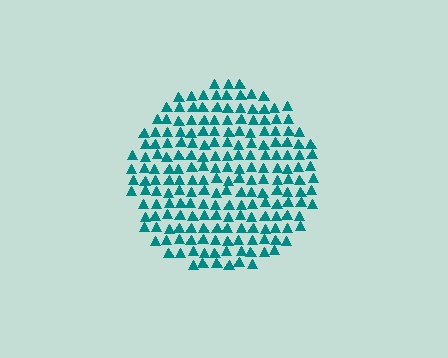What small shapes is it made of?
It is made of small triangles.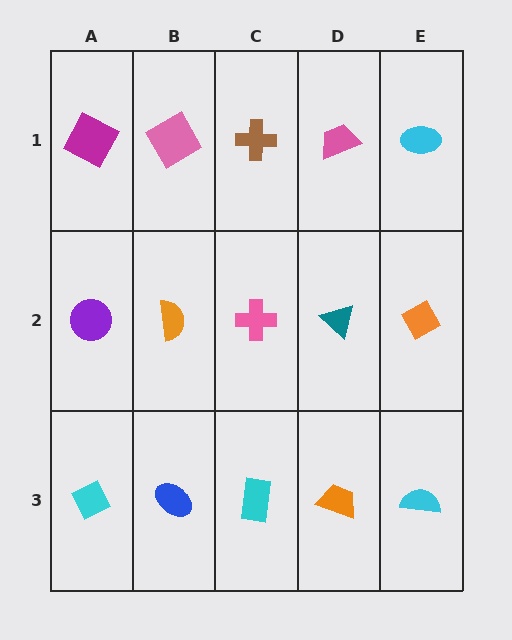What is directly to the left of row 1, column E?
A pink trapezoid.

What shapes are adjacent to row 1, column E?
An orange diamond (row 2, column E), a pink trapezoid (row 1, column D).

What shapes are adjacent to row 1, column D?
A teal triangle (row 2, column D), a brown cross (row 1, column C), a cyan ellipse (row 1, column E).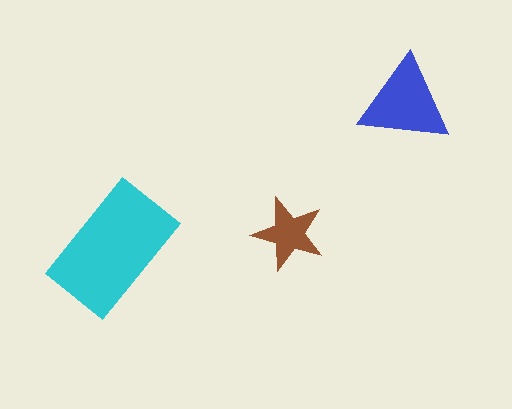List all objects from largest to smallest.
The cyan rectangle, the blue triangle, the brown star.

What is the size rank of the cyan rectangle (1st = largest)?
1st.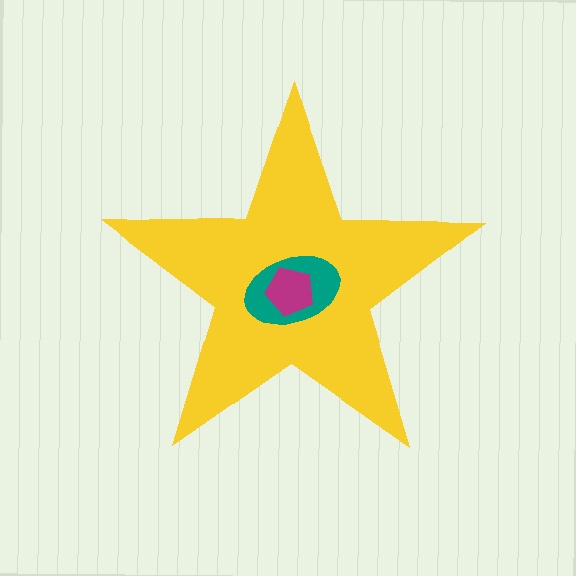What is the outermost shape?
The yellow star.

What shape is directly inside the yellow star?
The teal ellipse.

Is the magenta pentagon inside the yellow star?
Yes.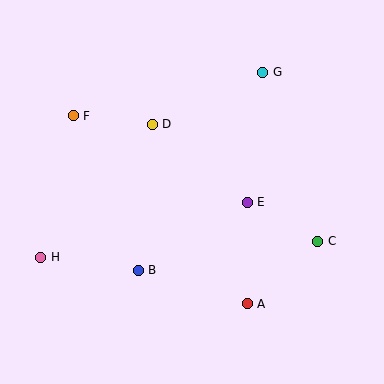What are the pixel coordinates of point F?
Point F is at (73, 116).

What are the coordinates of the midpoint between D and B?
The midpoint between D and B is at (145, 197).